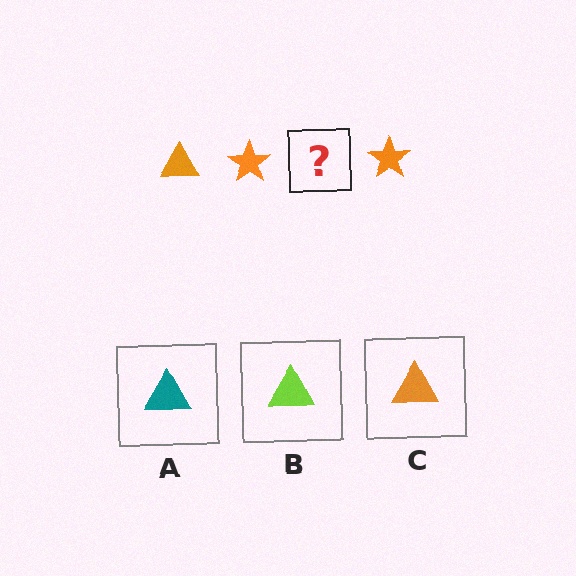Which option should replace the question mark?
Option C.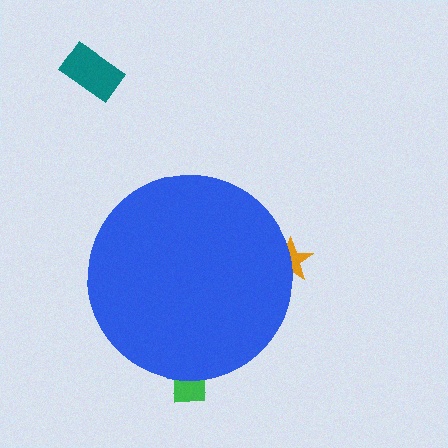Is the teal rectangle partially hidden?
No, the teal rectangle is fully visible.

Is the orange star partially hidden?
Yes, the orange star is partially hidden behind the blue circle.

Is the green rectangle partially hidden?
Yes, the green rectangle is partially hidden behind the blue circle.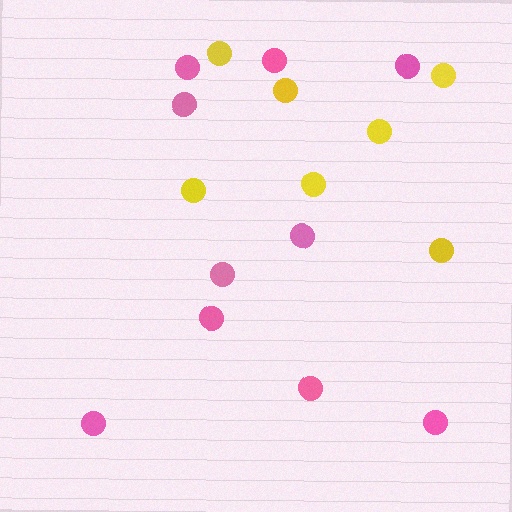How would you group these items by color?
There are 2 groups: one group of yellow circles (7) and one group of pink circles (10).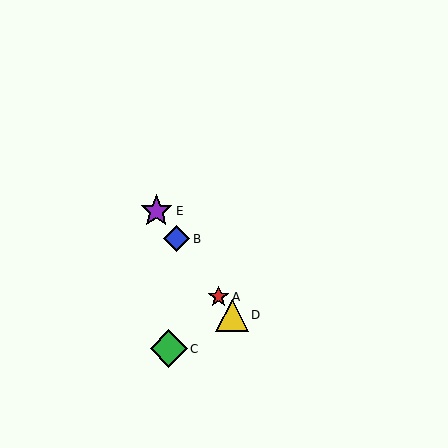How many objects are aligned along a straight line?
4 objects (A, B, D, E) are aligned along a straight line.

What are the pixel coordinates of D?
Object D is at (232, 315).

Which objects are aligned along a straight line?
Objects A, B, D, E are aligned along a straight line.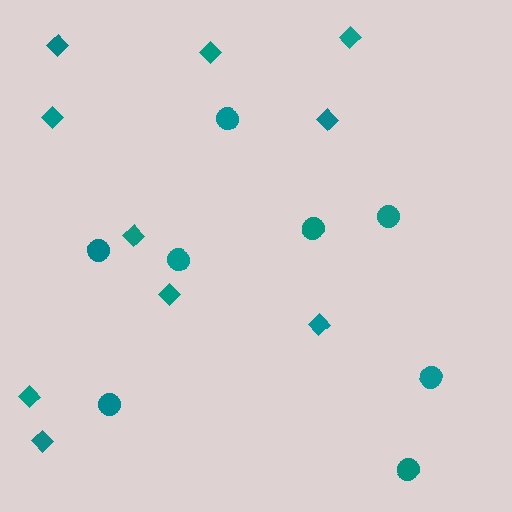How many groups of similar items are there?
There are 2 groups: one group of circles (8) and one group of diamonds (10).